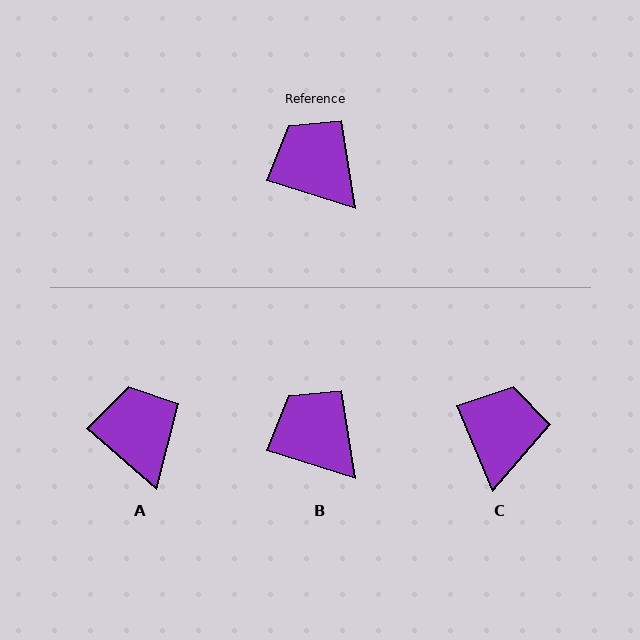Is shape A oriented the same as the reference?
No, it is off by about 24 degrees.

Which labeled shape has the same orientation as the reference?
B.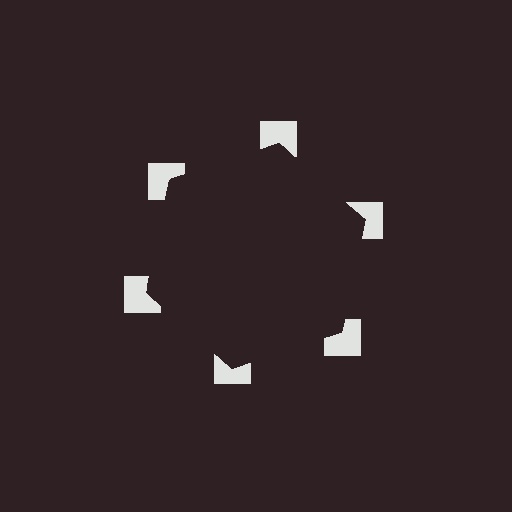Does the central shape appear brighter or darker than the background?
It typically appears slightly darker than the background, even though no actual brightness change is drawn.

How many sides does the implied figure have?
6 sides.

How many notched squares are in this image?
There are 6 — one at each vertex of the illusory hexagon.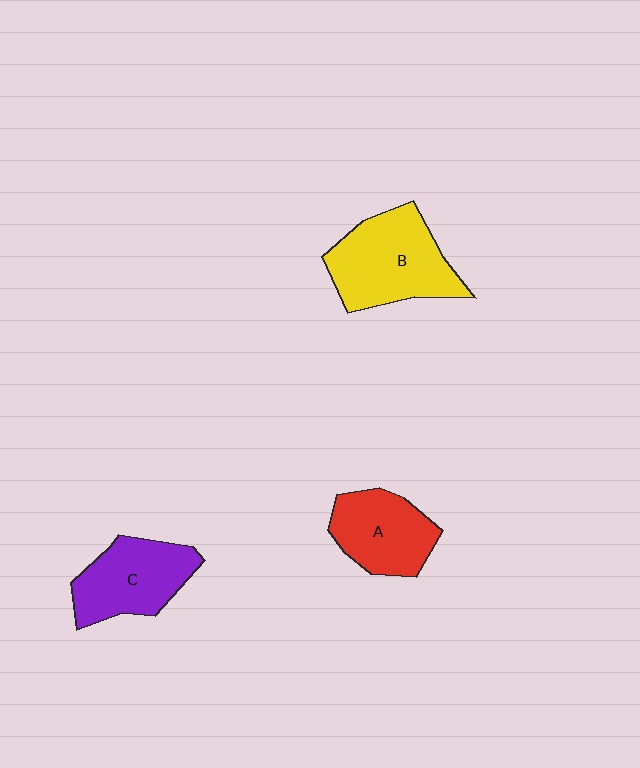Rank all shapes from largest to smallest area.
From largest to smallest: B (yellow), C (purple), A (red).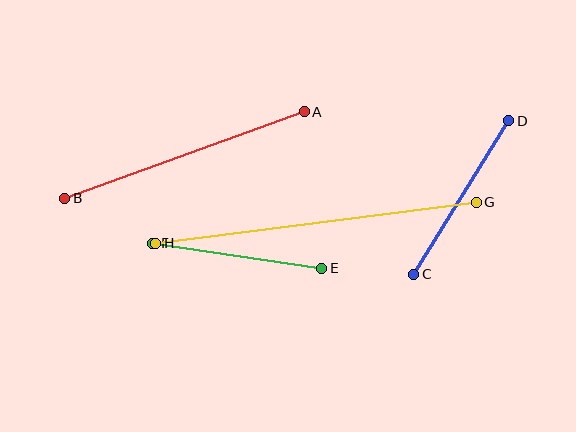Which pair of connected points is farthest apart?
Points G and H are farthest apart.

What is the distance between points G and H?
The distance is approximately 323 pixels.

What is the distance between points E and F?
The distance is approximately 171 pixels.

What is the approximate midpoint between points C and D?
The midpoint is at approximately (461, 198) pixels.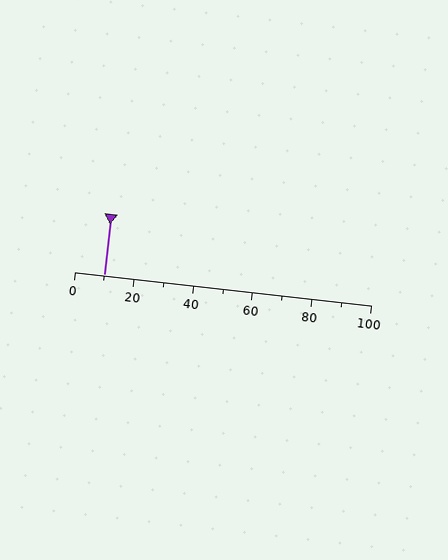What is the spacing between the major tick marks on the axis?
The major ticks are spaced 20 apart.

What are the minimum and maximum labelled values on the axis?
The axis runs from 0 to 100.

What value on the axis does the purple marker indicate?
The marker indicates approximately 10.